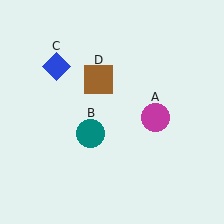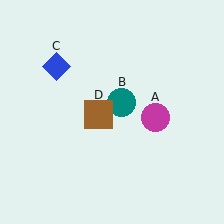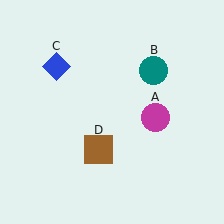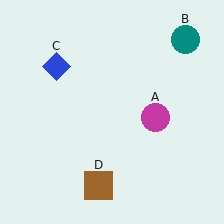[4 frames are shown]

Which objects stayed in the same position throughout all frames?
Magenta circle (object A) and blue diamond (object C) remained stationary.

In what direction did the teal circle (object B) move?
The teal circle (object B) moved up and to the right.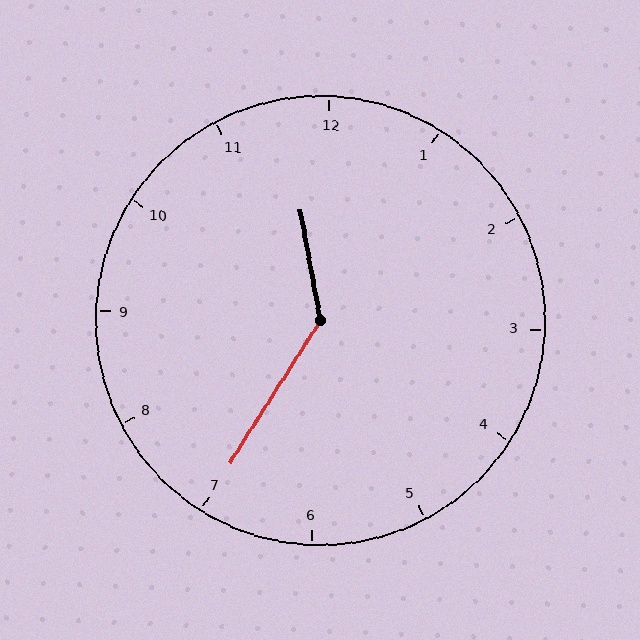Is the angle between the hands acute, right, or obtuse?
It is obtuse.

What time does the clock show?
11:35.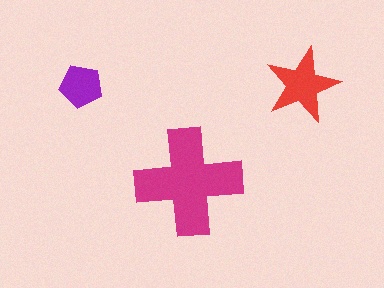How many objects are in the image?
There are 3 objects in the image.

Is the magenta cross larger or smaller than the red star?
Larger.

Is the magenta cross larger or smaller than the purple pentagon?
Larger.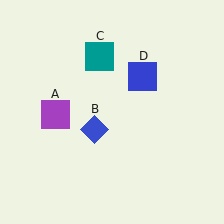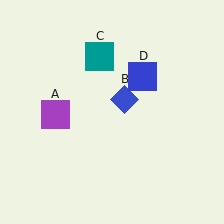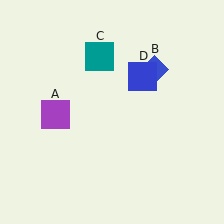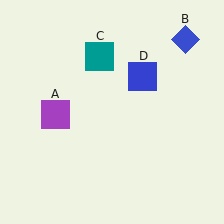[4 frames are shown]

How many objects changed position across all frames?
1 object changed position: blue diamond (object B).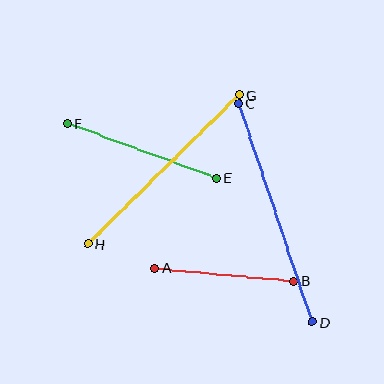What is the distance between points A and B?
The distance is approximately 139 pixels.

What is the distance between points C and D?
The distance is approximately 231 pixels.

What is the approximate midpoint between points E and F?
The midpoint is at approximately (142, 151) pixels.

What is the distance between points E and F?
The distance is approximately 160 pixels.